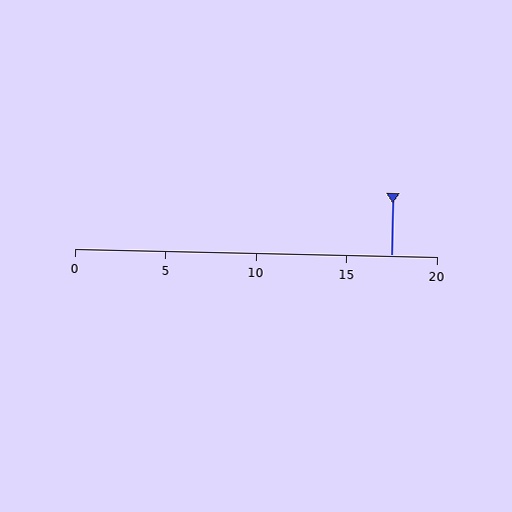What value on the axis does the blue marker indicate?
The marker indicates approximately 17.5.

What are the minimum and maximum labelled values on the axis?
The axis runs from 0 to 20.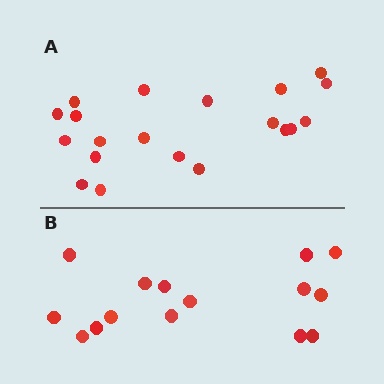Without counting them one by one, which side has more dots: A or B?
Region A (the top region) has more dots.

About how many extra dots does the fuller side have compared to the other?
Region A has about 5 more dots than region B.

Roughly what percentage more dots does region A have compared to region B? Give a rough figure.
About 35% more.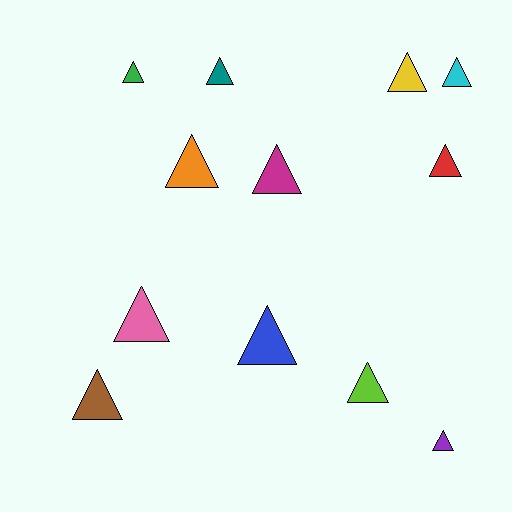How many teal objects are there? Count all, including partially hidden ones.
There is 1 teal object.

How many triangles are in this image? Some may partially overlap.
There are 12 triangles.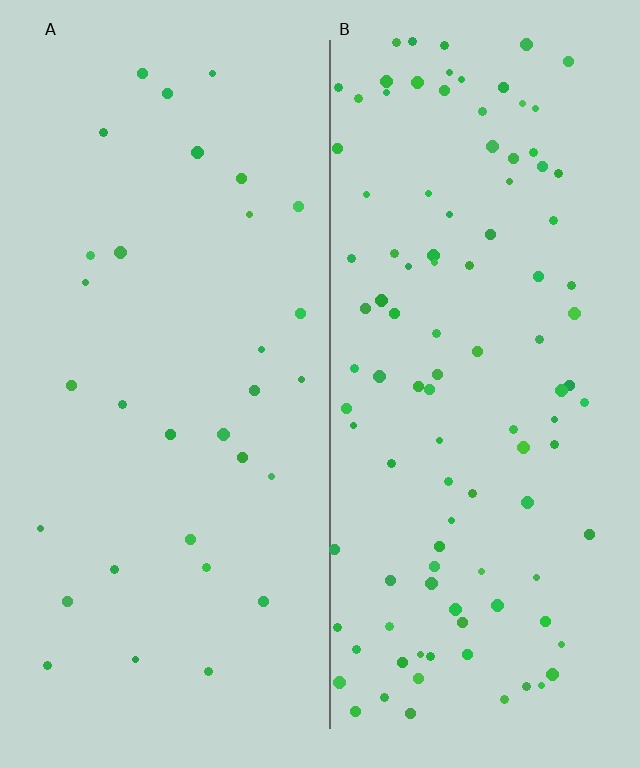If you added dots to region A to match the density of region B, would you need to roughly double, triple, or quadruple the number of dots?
Approximately triple.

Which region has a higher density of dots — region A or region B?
B (the right).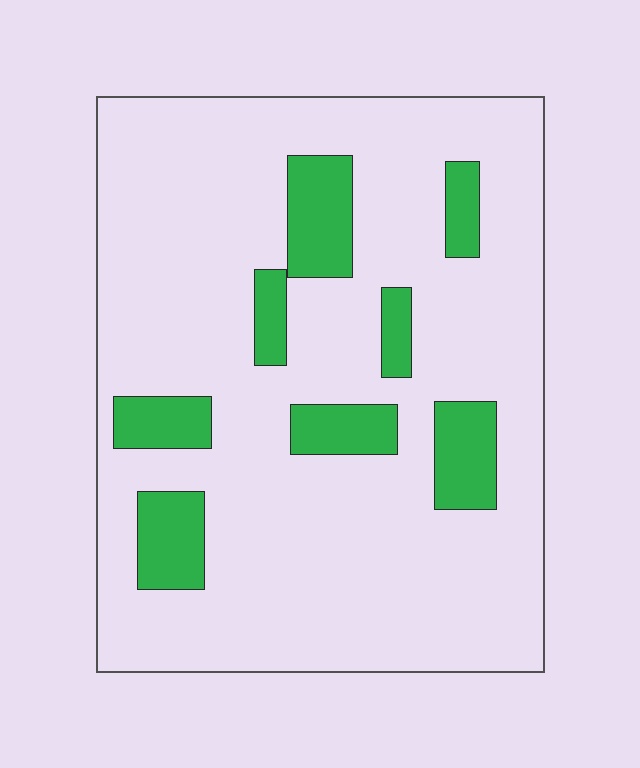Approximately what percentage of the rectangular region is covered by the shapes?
Approximately 15%.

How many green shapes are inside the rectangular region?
8.